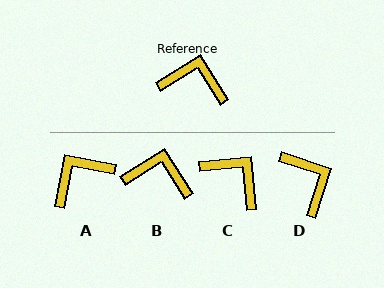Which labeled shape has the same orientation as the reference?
B.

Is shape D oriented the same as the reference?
No, it is off by about 50 degrees.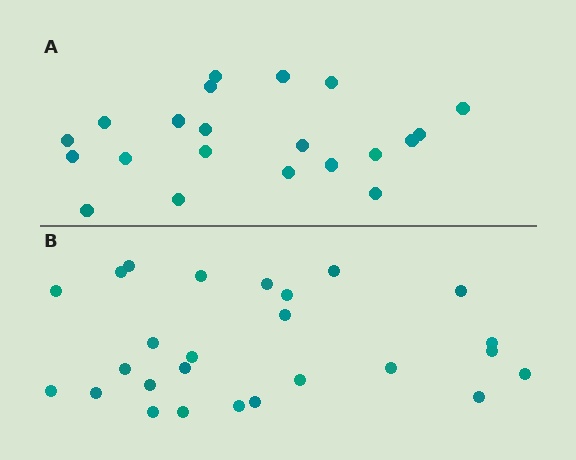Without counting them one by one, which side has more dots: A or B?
Region B (the bottom region) has more dots.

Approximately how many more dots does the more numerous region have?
Region B has about 5 more dots than region A.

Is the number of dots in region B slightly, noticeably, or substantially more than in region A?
Region B has only slightly more — the two regions are fairly close. The ratio is roughly 1.2 to 1.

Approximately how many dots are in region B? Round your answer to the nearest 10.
About 30 dots. (The exact count is 26, which rounds to 30.)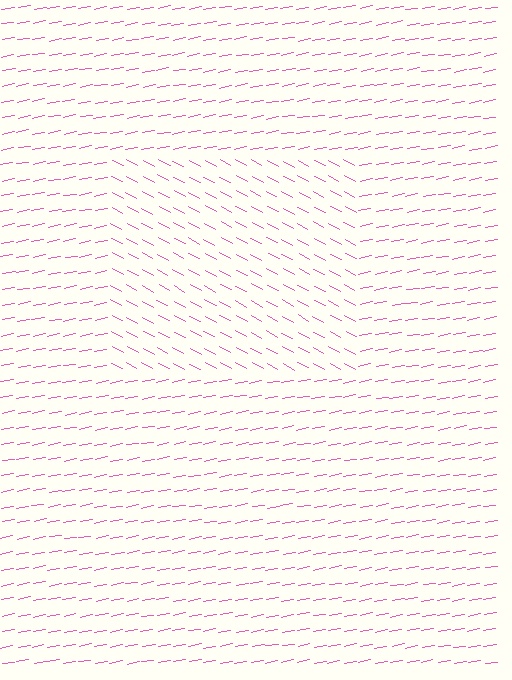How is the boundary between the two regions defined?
The boundary is defined purely by a change in line orientation (approximately 38 degrees difference). All lines are the same color and thickness.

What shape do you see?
I see a rectangle.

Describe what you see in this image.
The image is filled with small pink line segments. A rectangle region in the image has lines oriented differently from the surrounding lines, creating a visible texture boundary.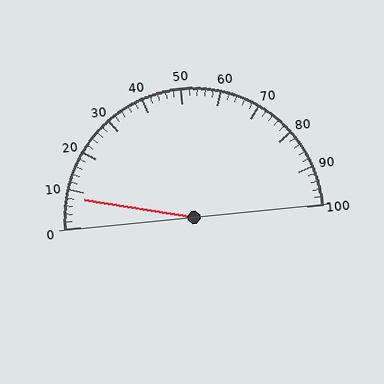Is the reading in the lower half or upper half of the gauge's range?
The reading is in the lower half of the range (0 to 100).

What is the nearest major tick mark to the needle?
The nearest major tick mark is 10.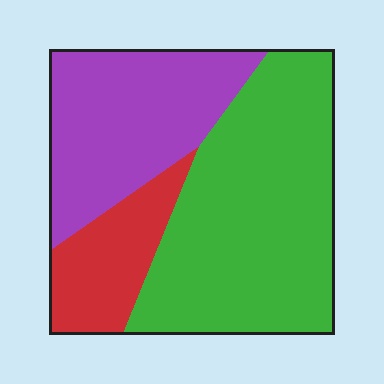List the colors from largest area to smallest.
From largest to smallest: green, purple, red.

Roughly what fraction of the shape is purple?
Purple takes up about one third (1/3) of the shape.